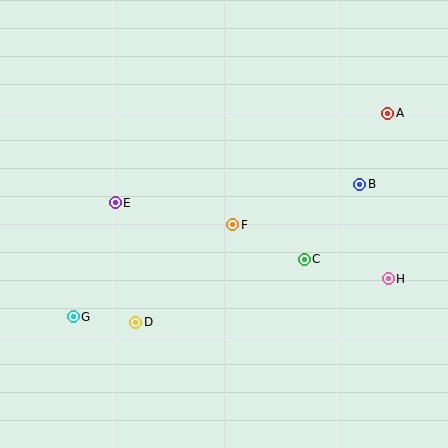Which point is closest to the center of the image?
Point F at (233, 225) is closest to the center.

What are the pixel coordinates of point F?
Point F is at (233, 225).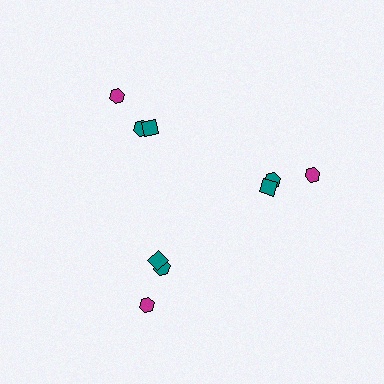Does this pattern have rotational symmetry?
Yes, this pattern has 3-fold rotational symmetry. It looks the same after rotating 120 degrees around the center.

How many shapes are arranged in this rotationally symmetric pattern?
There are 9 shapes, arranged in 3 groups of 3.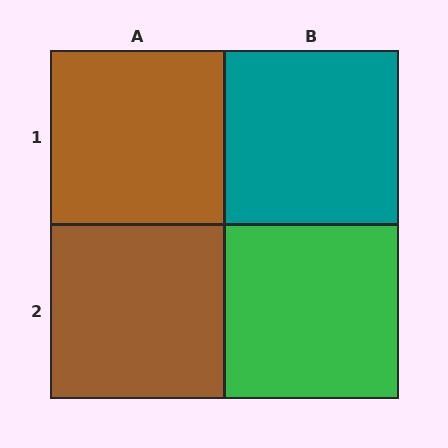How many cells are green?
1 cell is green.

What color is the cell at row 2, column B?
Green.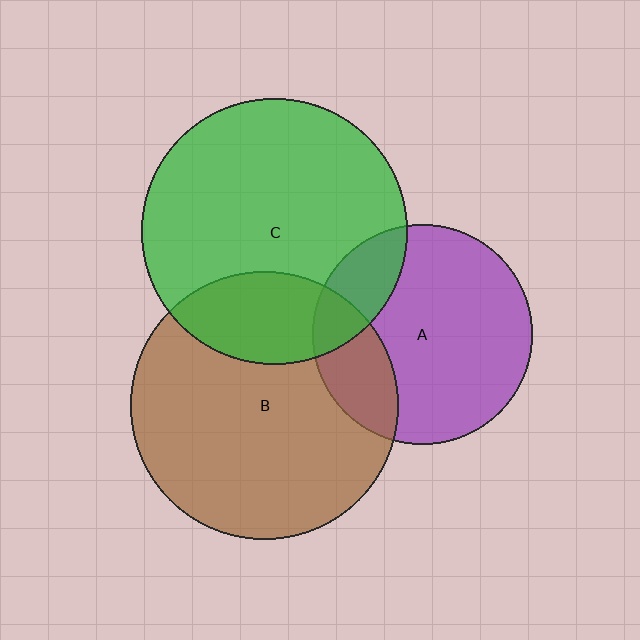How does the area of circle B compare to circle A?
Approximately 1.5 times.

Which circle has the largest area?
Circle B (brown).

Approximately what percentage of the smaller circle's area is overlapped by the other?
Approximately 25%.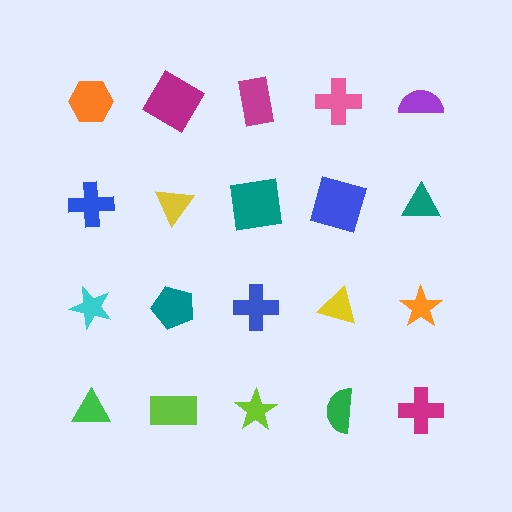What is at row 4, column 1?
A green triangle.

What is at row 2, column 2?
A yellow triangle.